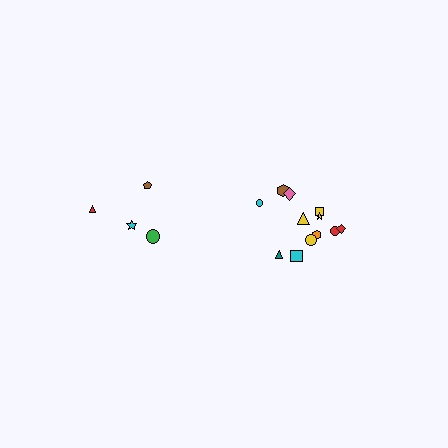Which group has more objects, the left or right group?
The right group.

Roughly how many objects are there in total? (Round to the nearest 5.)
Roughly 15 objects in total.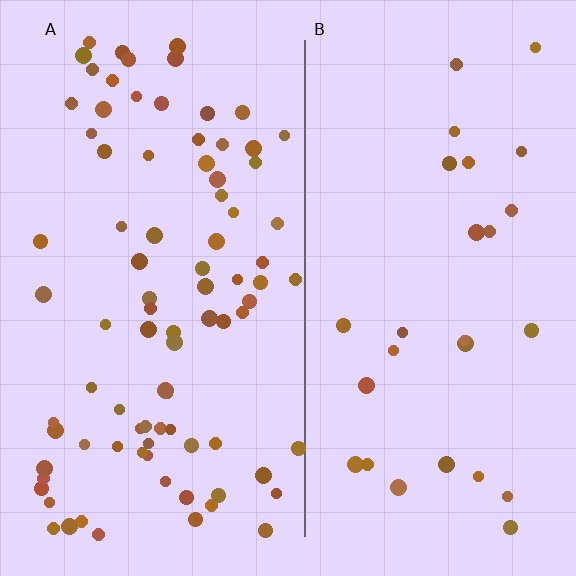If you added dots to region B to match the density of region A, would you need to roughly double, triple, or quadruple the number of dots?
Approximately triple.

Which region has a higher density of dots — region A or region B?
A (the left).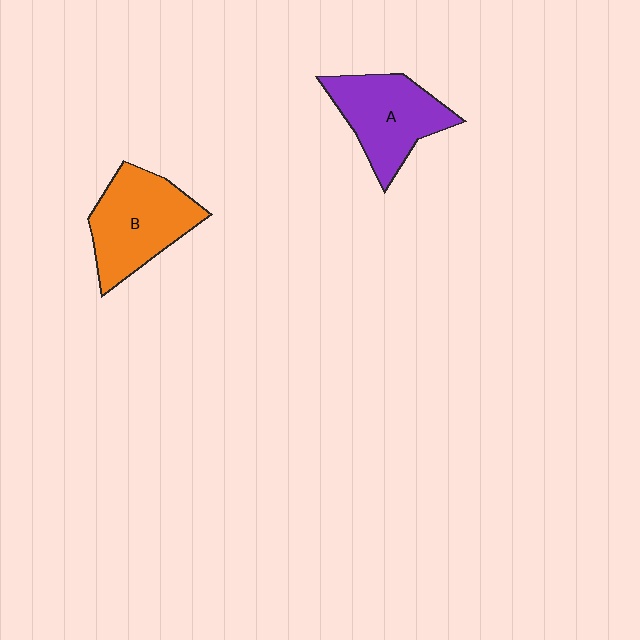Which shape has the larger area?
Shape B (orange).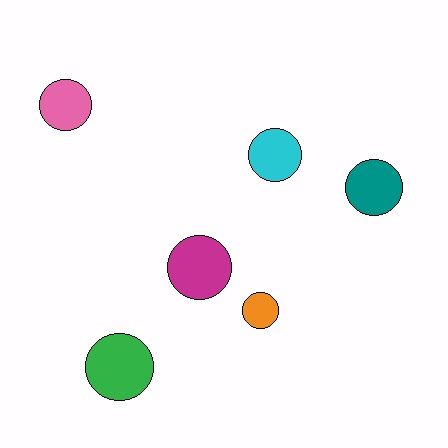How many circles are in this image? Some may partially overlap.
There are 6 circles.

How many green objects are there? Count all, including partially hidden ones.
There is 1 green object.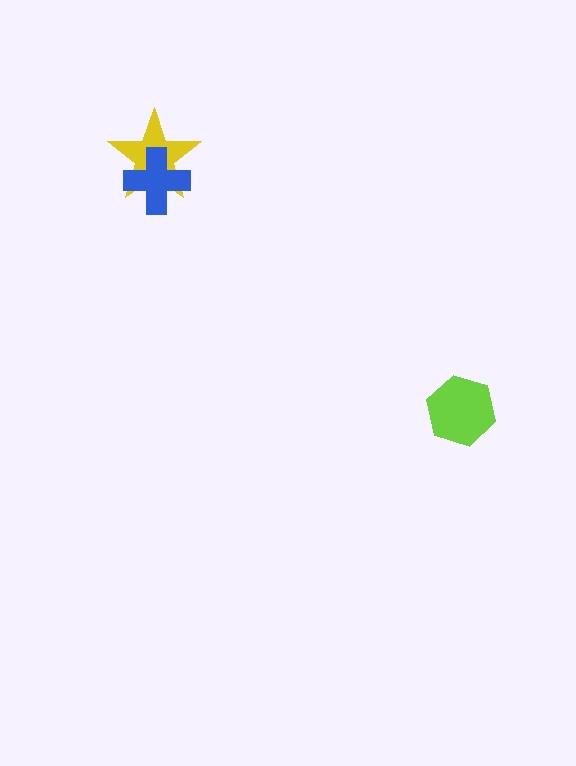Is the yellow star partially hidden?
Yes, it is partially covered by another shape.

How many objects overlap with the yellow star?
1 object overlaps with the yellow star.